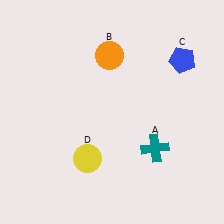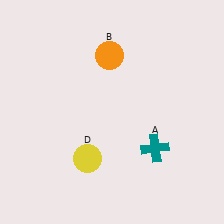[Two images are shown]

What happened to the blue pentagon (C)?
The blue pentagon (C) was removed in Image 2. It was in the top-right area of Image 1.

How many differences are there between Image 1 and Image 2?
There is 1 difference between the two images.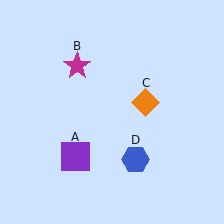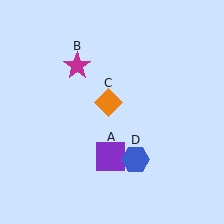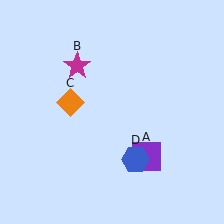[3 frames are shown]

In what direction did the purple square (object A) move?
The purple square (object A) moved right.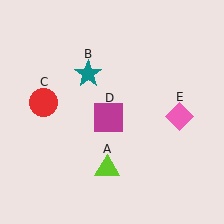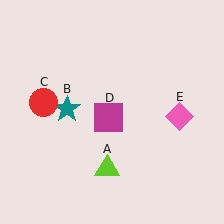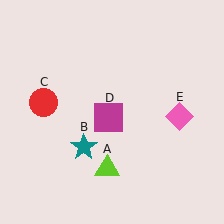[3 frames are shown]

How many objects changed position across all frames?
1 object changed position: teal star (object B).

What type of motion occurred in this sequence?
The teal star (object B) rotated counterclockwise around the center of the scene.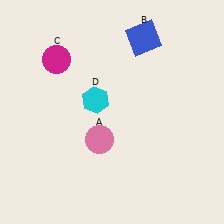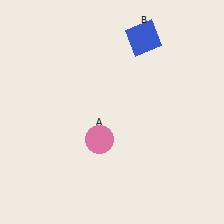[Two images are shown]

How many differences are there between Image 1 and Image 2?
There are 2 differences between the two images.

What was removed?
The magenta circle (C), the cyan hexagon (D) were removed in Image 2.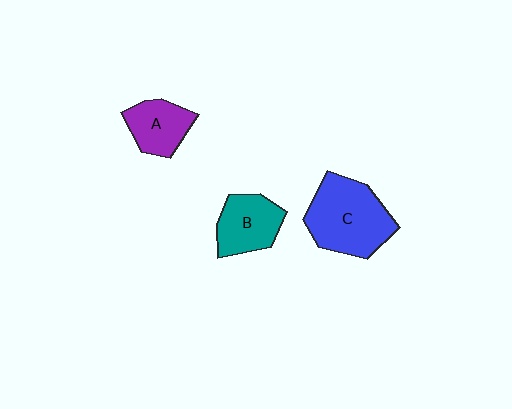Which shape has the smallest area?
Shape A (purple).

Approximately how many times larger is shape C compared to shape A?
Approximately 1.8 times.